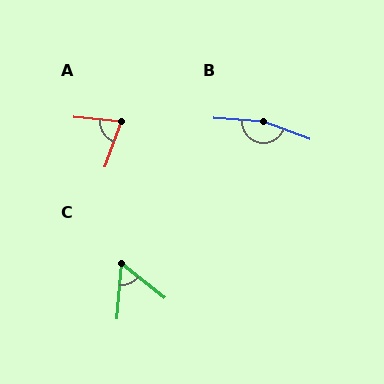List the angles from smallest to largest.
C (56°), A (76°), B (163°).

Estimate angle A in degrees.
Approximately 76 degrees.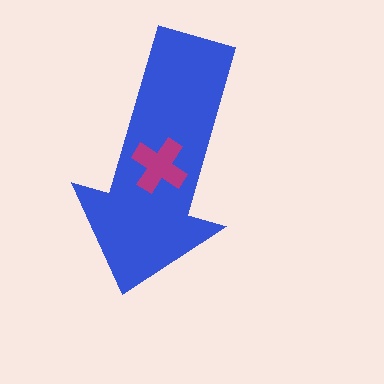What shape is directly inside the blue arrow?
The magenta cross.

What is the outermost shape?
The blue arrow.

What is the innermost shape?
The magenta cross.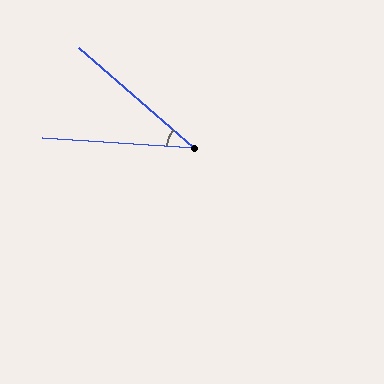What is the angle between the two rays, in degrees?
Approximately 37 degrees.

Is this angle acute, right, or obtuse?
It is acute.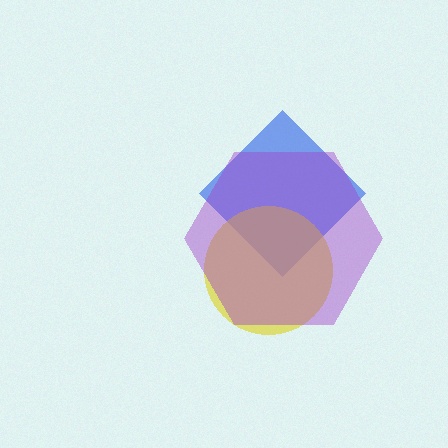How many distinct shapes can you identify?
There are 3 distinct shapes: a blue diamond, a yellow circle, a purple hexagon.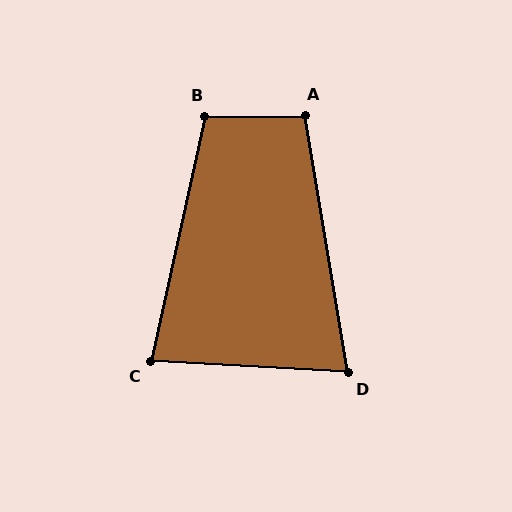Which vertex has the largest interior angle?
B, at approximately 103 degrees.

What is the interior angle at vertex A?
Approximately 99 degrees (obtuse).